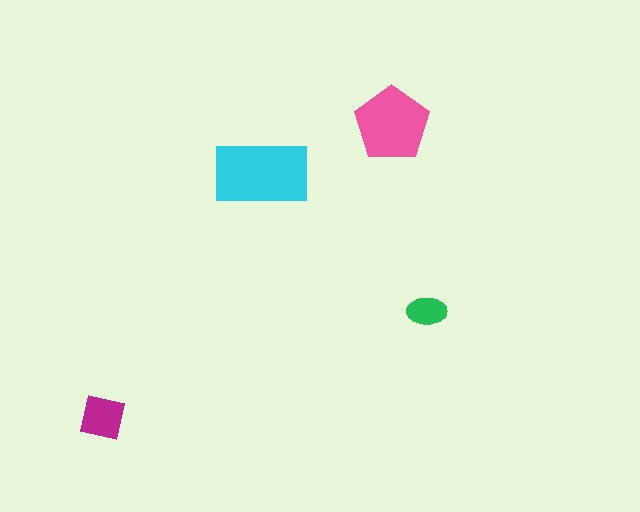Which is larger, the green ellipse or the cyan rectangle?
The cyan rectangle.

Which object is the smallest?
The green ellipse.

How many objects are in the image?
There are 4 objects in the image.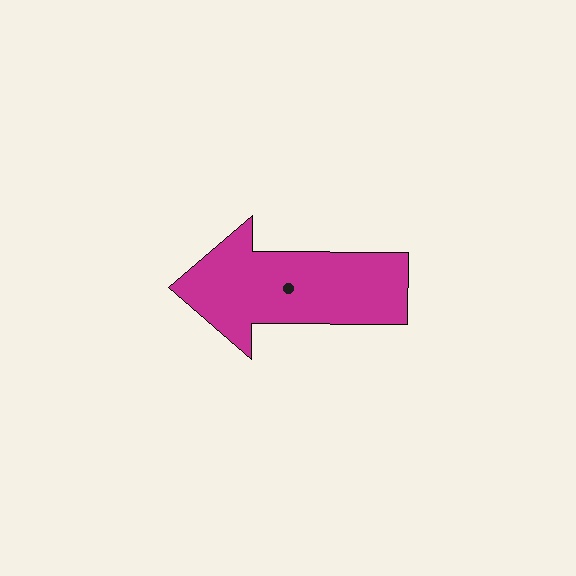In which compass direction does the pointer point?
West.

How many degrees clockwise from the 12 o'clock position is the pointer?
Approximately 270 degrees.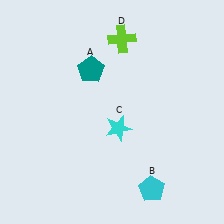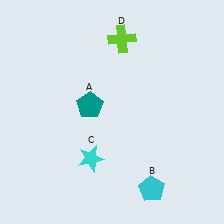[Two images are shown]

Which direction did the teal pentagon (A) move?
The teal pentagon (A) moved down.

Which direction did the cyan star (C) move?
The cyan star (C) moved down.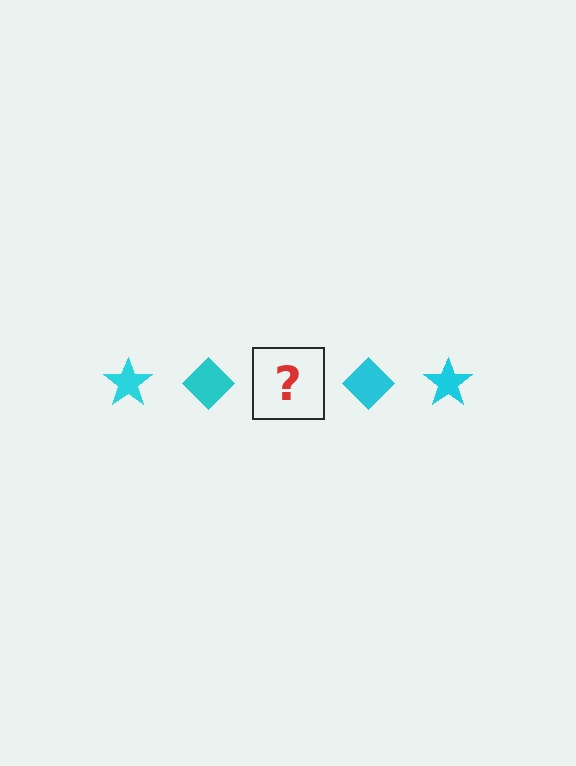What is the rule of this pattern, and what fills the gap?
The rule is that the pattern cycles through star, diamond shapes in cyan. The gap should be filled with a cyan star.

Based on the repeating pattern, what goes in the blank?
The blank should be a cyan star.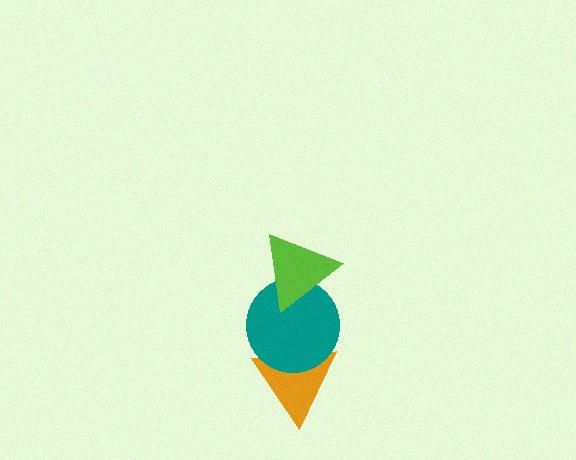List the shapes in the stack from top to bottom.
From top to bottom: the lime triangle, the teal circle, the orange triangle.